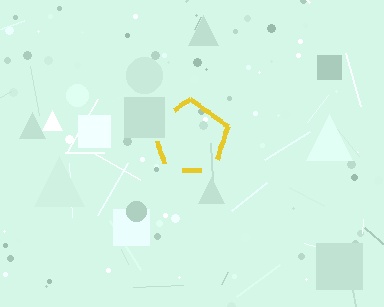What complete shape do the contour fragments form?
The contour fragments form a pentagon.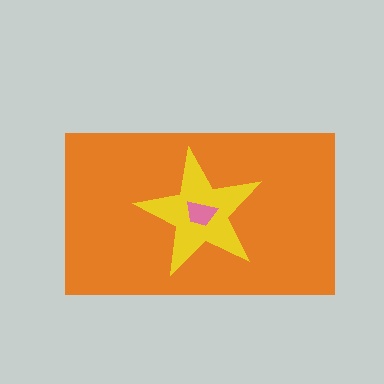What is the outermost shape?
The orange rectangle.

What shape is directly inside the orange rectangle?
The yellow star.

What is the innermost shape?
The pink trapezoid.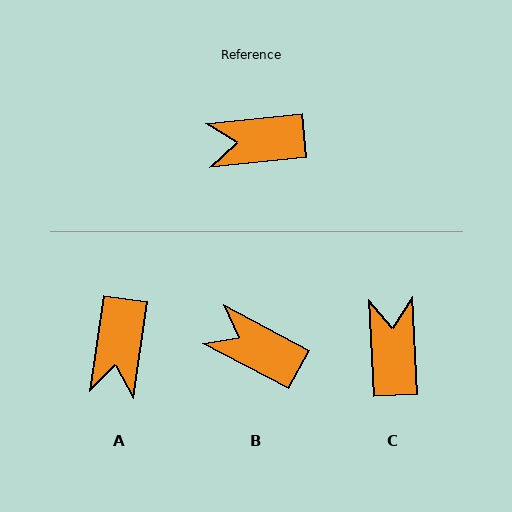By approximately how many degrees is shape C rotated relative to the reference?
Approximately 93 degrees clockwise.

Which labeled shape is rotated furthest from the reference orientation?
C, about 93 degrees away.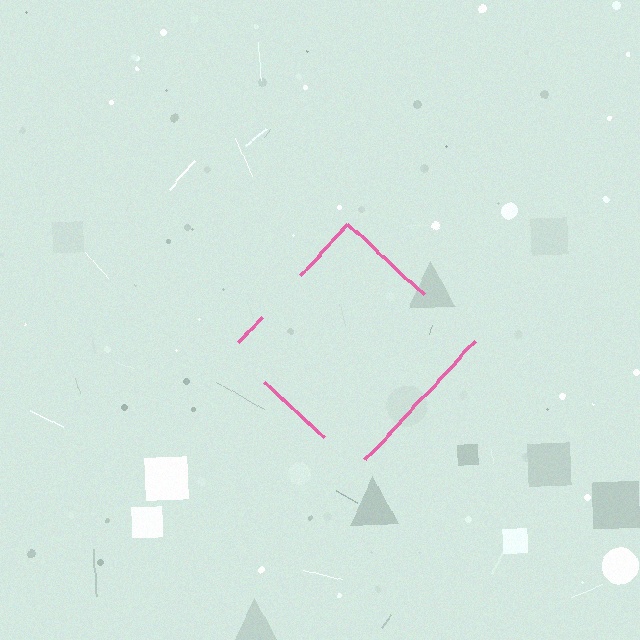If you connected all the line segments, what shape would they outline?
They would outline a diamond.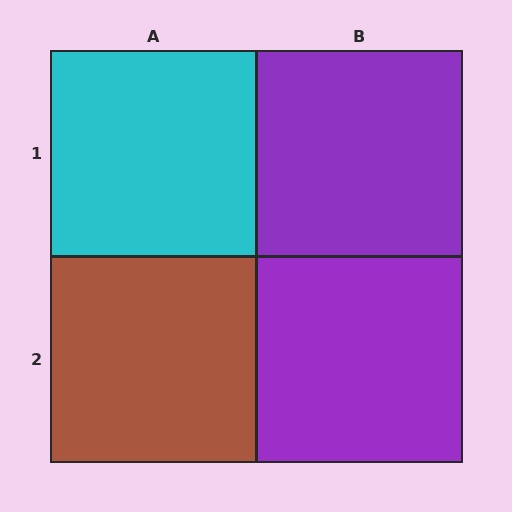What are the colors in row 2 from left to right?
Brown, purple.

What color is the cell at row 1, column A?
Cyan.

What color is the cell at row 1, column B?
Purple.